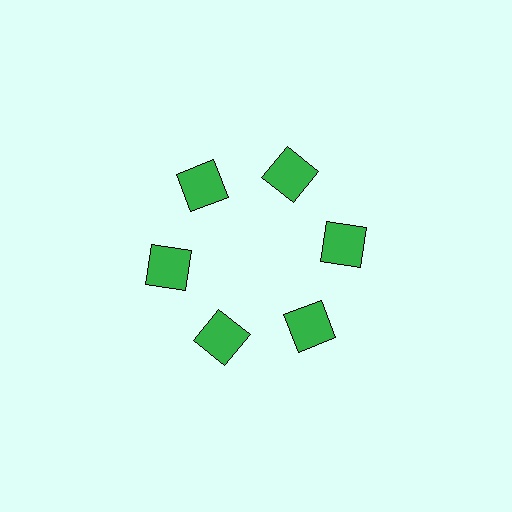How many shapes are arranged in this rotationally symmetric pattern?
There are 6 shapes, arranged in 6 groups of 1.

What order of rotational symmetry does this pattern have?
This pattern has 6-fold rotational symmetry.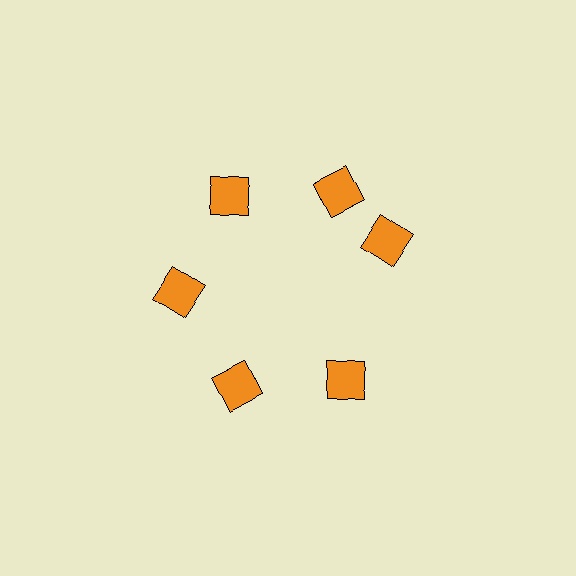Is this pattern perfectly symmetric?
No. The 6 orange squares are arranged in a ring, but one element near the 3 o'clock position is rotated out of alignment along the ring, breaking the 6-fold rotational symmetry.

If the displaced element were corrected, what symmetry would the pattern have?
It would have 6-fold rotational symmetry — the pattern would map onto itself every 60 degrees.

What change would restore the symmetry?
The symmetry would be restored by rotating it back into even spacing with its neighbors so that all 6 squares sit at equal angles and equal distance from the center.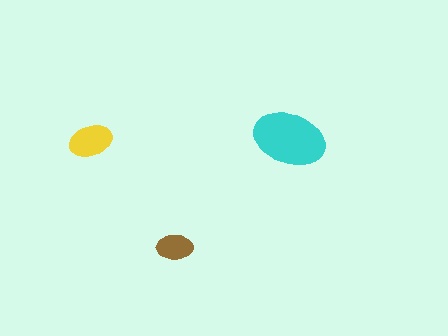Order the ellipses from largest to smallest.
the cyan one, the yellow one, the brown one.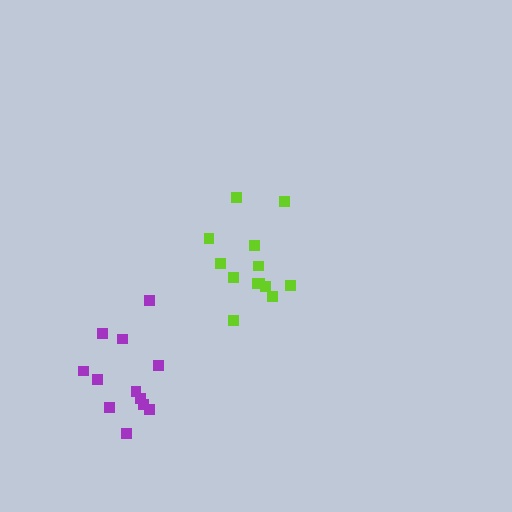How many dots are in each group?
Group 1: 12 dots, Group 2: 13 dots (25 total).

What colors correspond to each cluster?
The clusters are colored: purple, lime.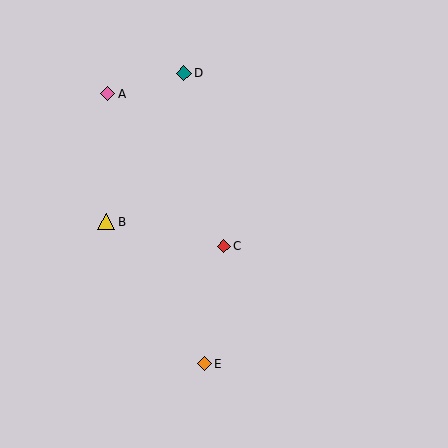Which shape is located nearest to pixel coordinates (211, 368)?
The orange diamond (labeled E) at (205, 364) is nearest to that location.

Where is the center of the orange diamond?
The center of the orange diamond is at (205, 364).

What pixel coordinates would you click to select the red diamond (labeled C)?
Click at (224, 246) to select the red diamond C.